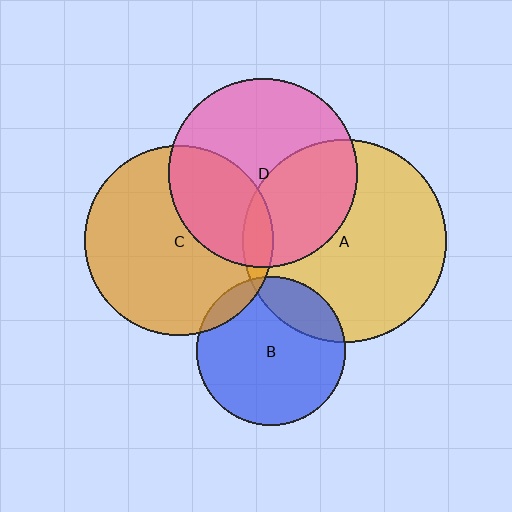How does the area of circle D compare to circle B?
Approximately 1.6 times.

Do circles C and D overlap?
Yes.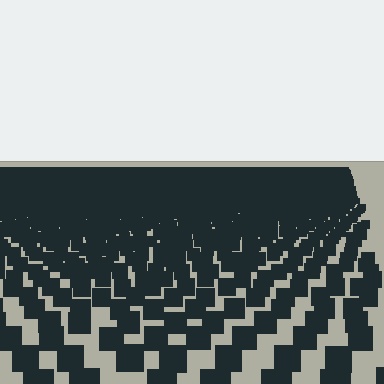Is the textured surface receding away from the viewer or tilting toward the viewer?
The surface is receding away from the viewer. Texture elements get smaller and denser toward the top.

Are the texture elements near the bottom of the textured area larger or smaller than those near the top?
Larger. Near the bottom, elements are closer to the viewer and appear at a bigger on-screen size.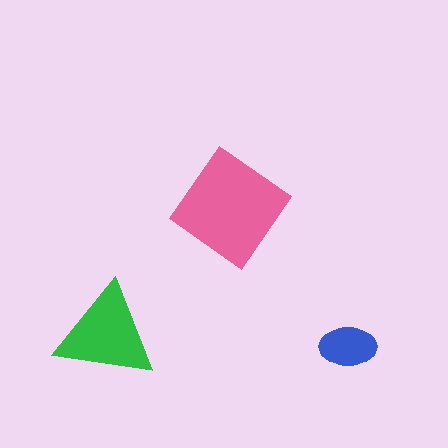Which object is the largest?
The pink diamond.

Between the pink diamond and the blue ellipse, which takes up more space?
The pink diamond.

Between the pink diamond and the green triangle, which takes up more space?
The pink diamond.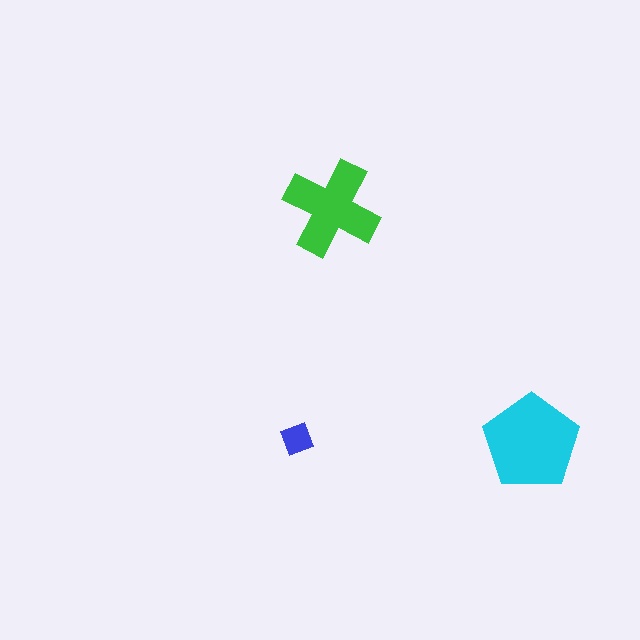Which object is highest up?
The green cross is topmost.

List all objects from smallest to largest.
The blue diamond, the green cross, the cyan pentagon.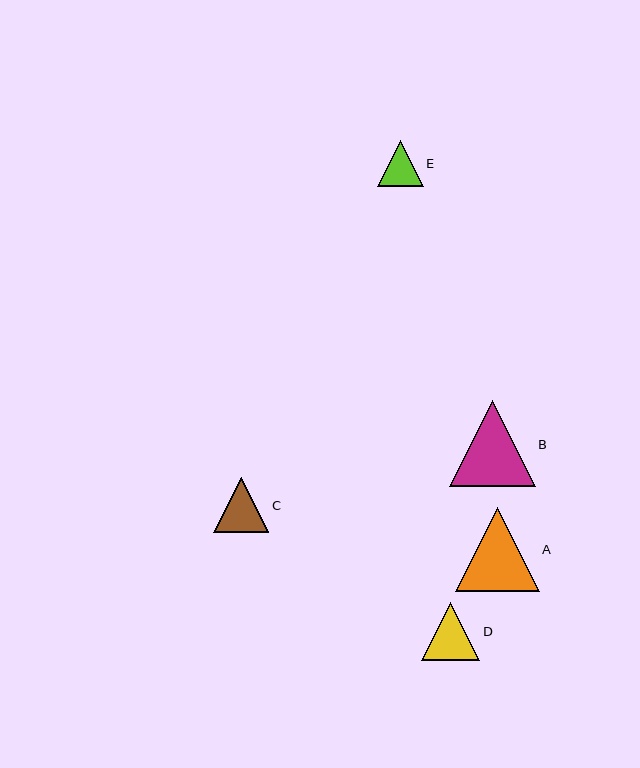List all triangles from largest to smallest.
From largest to smallest: B, A, D, C, E.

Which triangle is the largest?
Triangle B is the largest with a size of approximately 86 pixels.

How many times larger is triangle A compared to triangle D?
Triangle A is approximately 1.5 times the size of triangle D.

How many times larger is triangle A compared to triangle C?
Triangle A is approximately 1.5 times the size of triangle C.